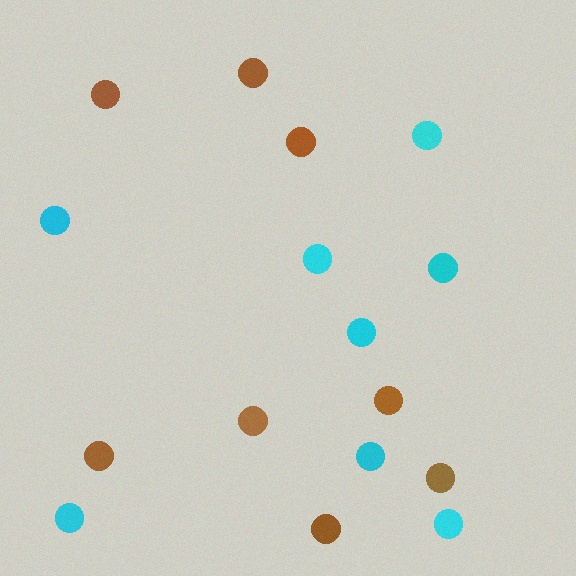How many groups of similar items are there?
There are 2 groups: one group of brown circles (8) and one group of cyan circles (8).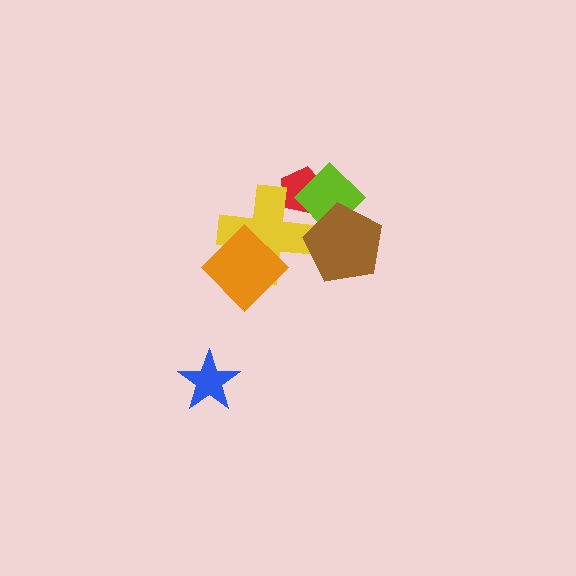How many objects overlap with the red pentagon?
2 objects overlap with the red pentagon.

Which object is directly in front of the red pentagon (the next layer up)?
The yellow cross is directly in front of the red pentagon.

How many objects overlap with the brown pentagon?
2 objects overlap with the brown pentagon.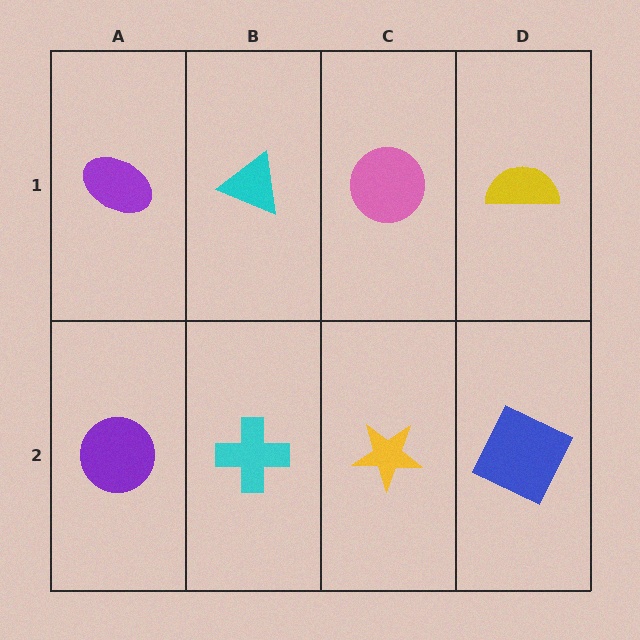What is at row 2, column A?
A purple circle.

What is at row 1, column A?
A purple ellipse.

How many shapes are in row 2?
4 shapes.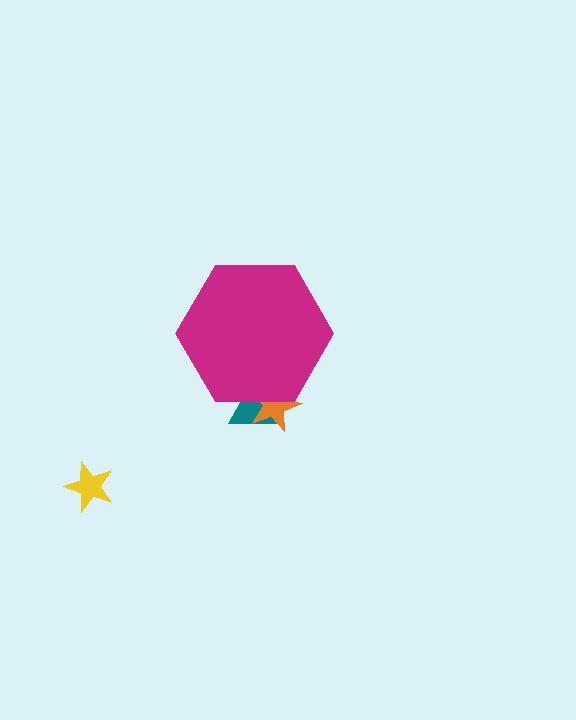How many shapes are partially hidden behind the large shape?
2 shapes are partially hidden.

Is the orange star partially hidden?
Yes, the orange star is partially hidden behind the magenta hexagon.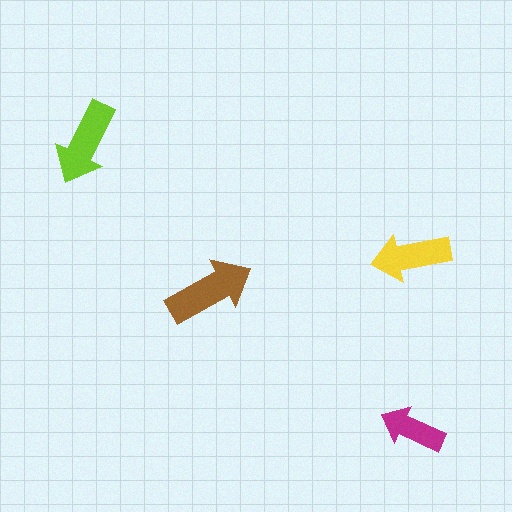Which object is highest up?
The lime arrow is topmost.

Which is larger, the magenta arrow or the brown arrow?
The brown one.